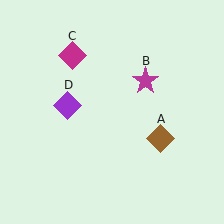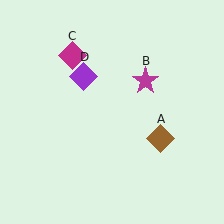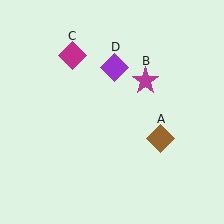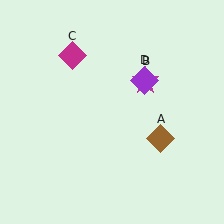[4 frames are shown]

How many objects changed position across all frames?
1 object changed position: purple diamond (object D).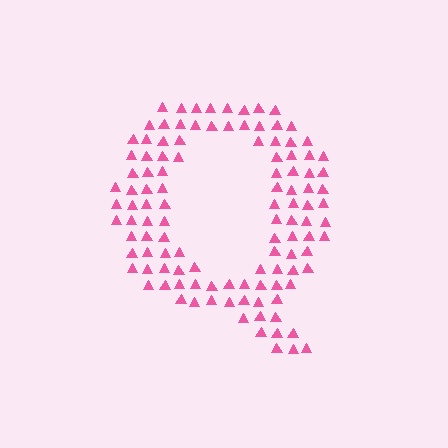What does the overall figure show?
The overall figure shows the letter Q.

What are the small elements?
The small elements are triangles.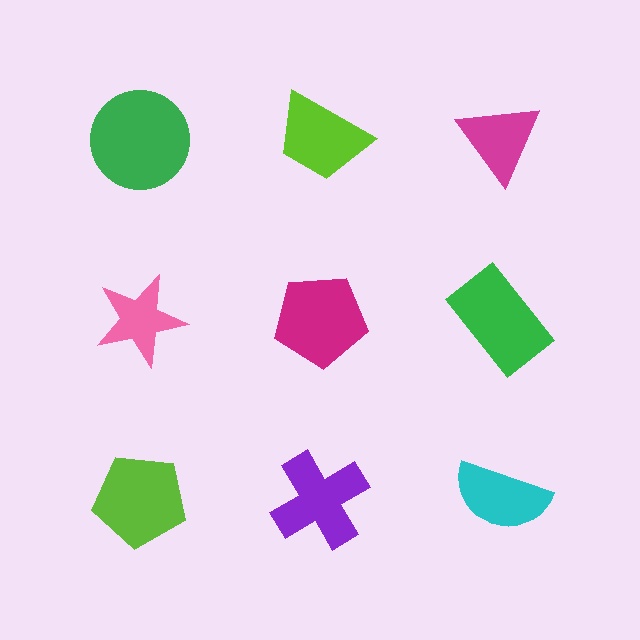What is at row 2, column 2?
A magenta pentagon.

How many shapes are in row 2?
3 shapes.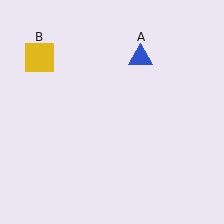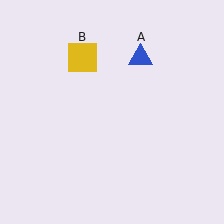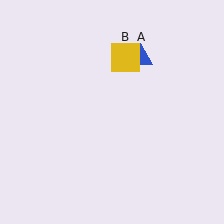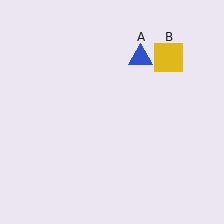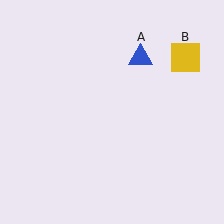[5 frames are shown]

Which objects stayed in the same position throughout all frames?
Blue triangle (object A) remained stationary.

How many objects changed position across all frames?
1 object changed position: yellow square (object B).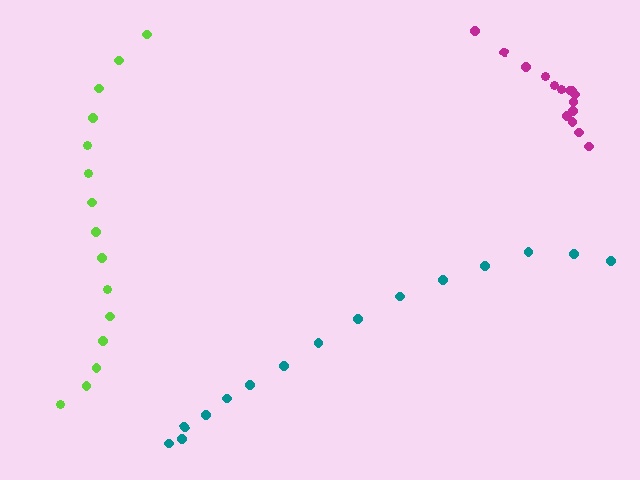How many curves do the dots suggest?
There are 3 distinct paths.